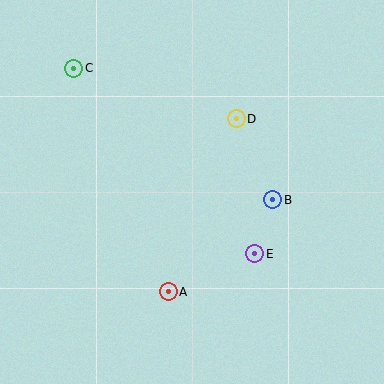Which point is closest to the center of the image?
Point B at (273, 200) is closest to the center.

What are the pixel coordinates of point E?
Point E is at (255, 254).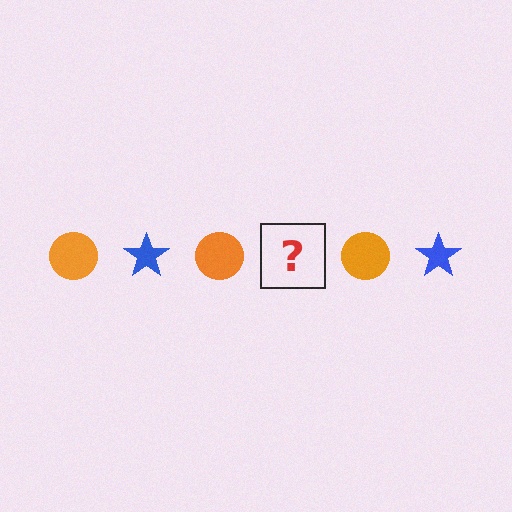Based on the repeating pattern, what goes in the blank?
The blank should be a blue star.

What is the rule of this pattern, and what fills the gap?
The rule is that the pattern alternates between orange circle and blue star. The gap should be filled with a blue star.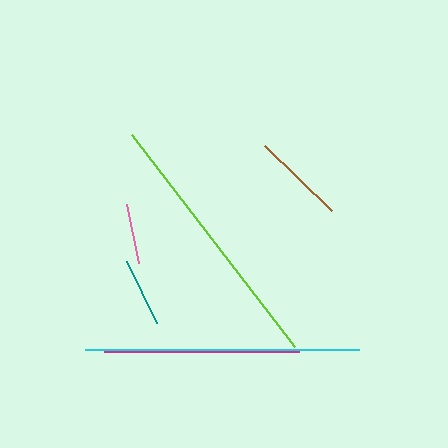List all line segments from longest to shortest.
From longest to shortest: cyan, lime, magenta, brown, teal, pink.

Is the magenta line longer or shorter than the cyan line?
The cyan line is longer than the magenta line.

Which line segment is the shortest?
The pink line is the shortest at approximately 60 pixels.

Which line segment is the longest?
The cyan line is the longest at approximately 273 pixels.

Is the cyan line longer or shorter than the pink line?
The cyan line is longer than the pink line.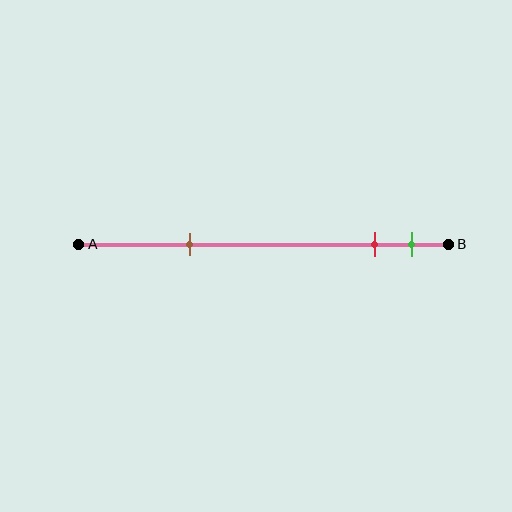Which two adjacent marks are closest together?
The red and green marks are the closest adjacent pair.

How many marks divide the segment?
There are 3 marks dividing the segment.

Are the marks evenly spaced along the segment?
No, the marks are not evenly spaced.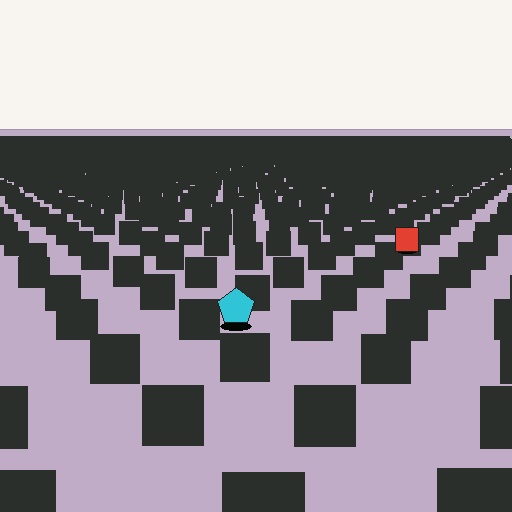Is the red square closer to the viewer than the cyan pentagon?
No. The cyan pentagon is closer — you can tell from the texture gradient: the ground texture is coarser near it.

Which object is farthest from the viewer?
The red square is farthest from the viewer. It appears smaller and the ground texture around it is denser.